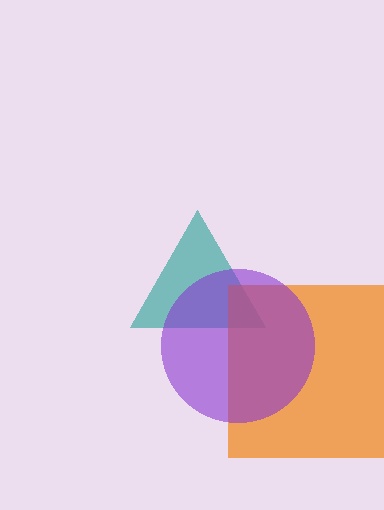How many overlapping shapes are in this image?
There are 3 overlapping shapes in the image.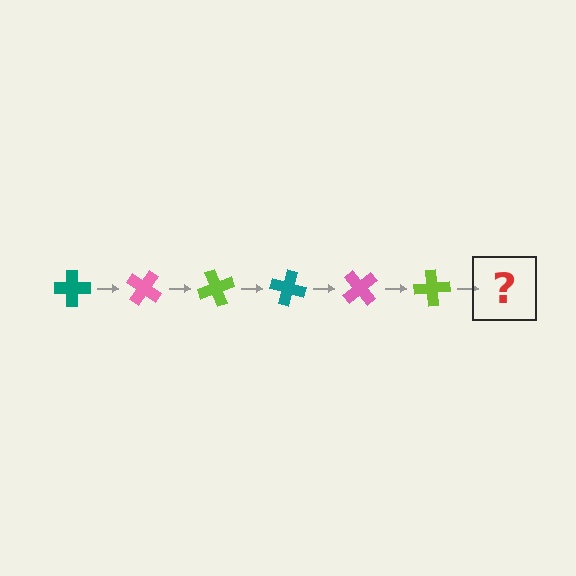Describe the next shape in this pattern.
It should be a teal cross, rotated 210 degrees from the start.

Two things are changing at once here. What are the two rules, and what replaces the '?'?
The two rules are that it rotates 35 degrees each step and the color cycles through teal, pink, and lime. The '?' should be a teal cross, rotated 210 degrees from the start.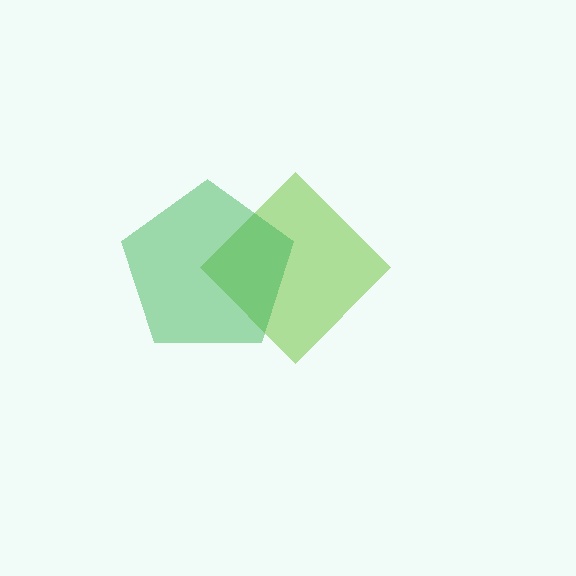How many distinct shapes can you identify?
There are 2 distinct shapes: a lime diamond, a green pentagon.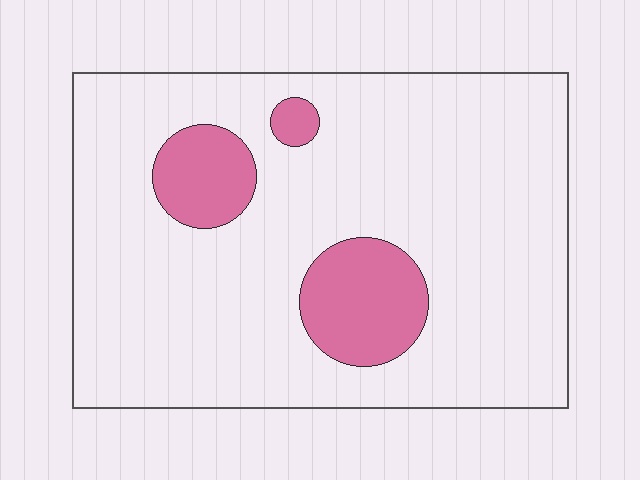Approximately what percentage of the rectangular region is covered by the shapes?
Approximately 15%.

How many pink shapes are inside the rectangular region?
3.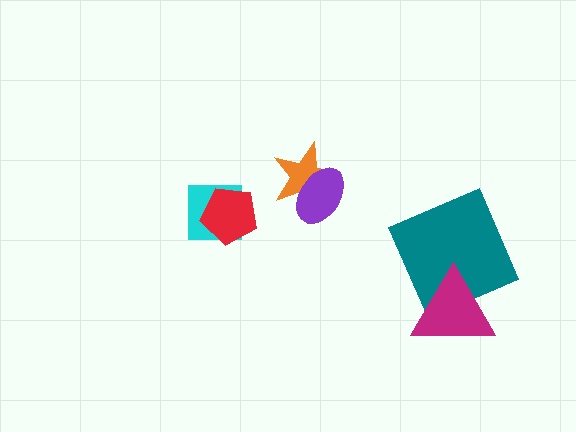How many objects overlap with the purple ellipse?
1 object overlaps with the purple ellipse.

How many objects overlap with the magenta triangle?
1 object overlaps with the magenta triangle.